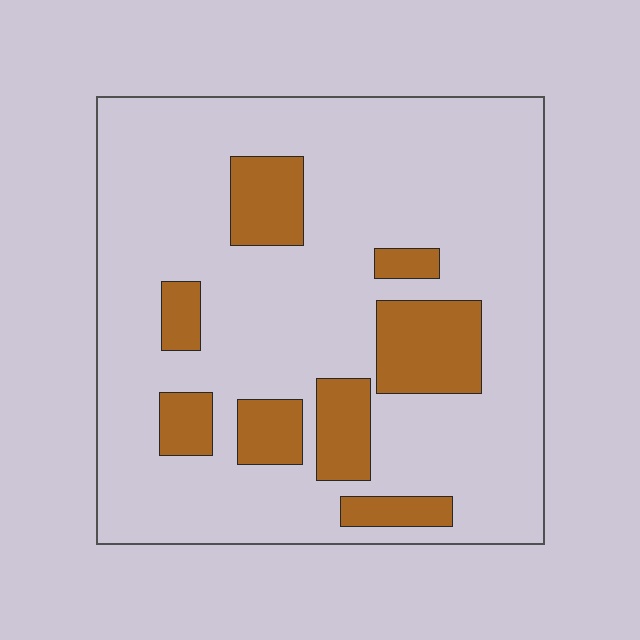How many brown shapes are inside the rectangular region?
8.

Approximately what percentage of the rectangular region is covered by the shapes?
Approximately 20%.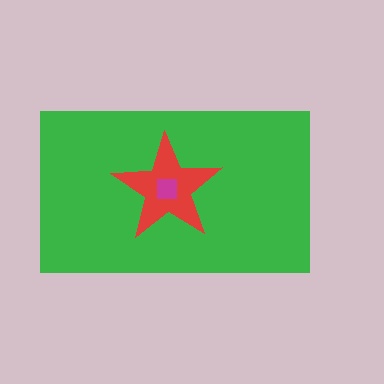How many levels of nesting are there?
3.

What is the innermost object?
The magenta square.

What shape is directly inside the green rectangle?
The red star.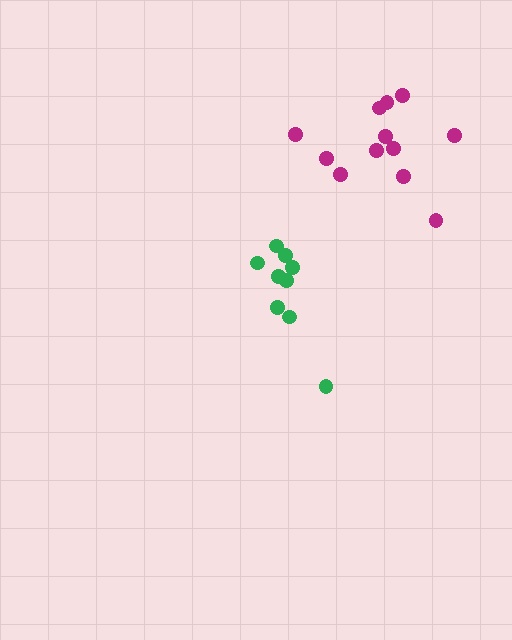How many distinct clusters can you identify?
There are 2 distinct clusters.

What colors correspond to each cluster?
The clusters are colored: green, magenta.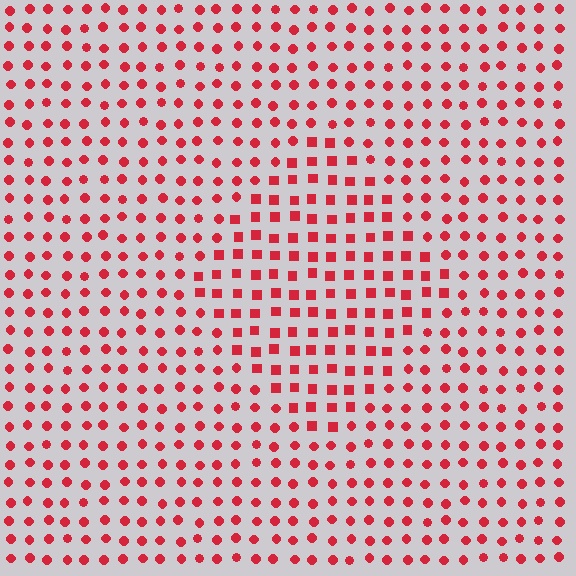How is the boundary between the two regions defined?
The boundary is defined by a change in element shape: squares inside vs. circles outside. All elements share the same color and spacing.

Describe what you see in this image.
The image is filled with small red elements arranged in a uniform grid. A diamond-shaped region contains squares, while the surrounding area contains circles. The boundary is defined purely by the change in element shape.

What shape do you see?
I see a diamond.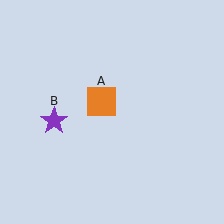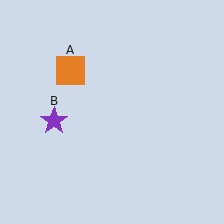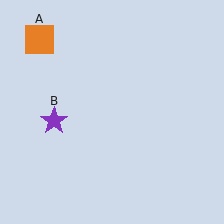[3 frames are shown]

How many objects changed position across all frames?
1 object changed position: orange square (object A).